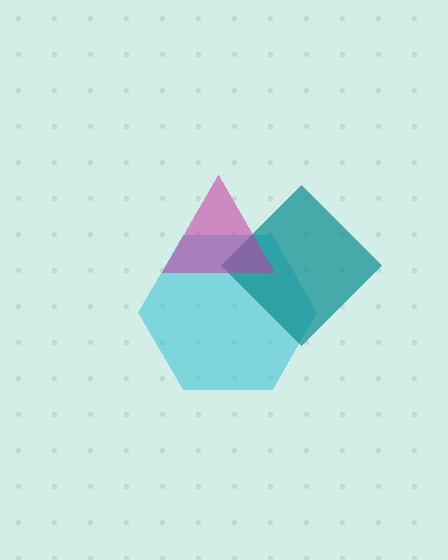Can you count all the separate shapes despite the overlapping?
Yes, there are 3 separate shapes.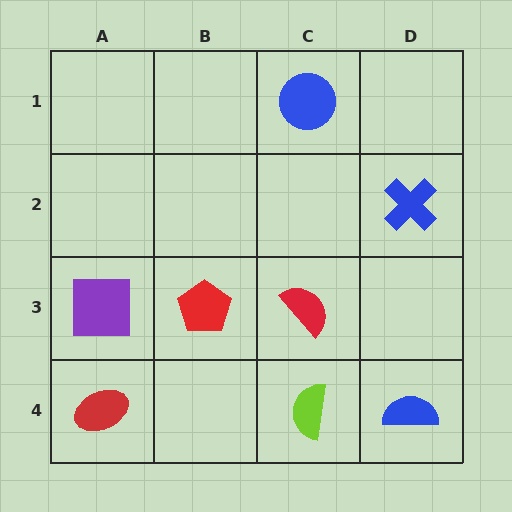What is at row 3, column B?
A red pentagon.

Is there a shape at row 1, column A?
No, that cell is empty.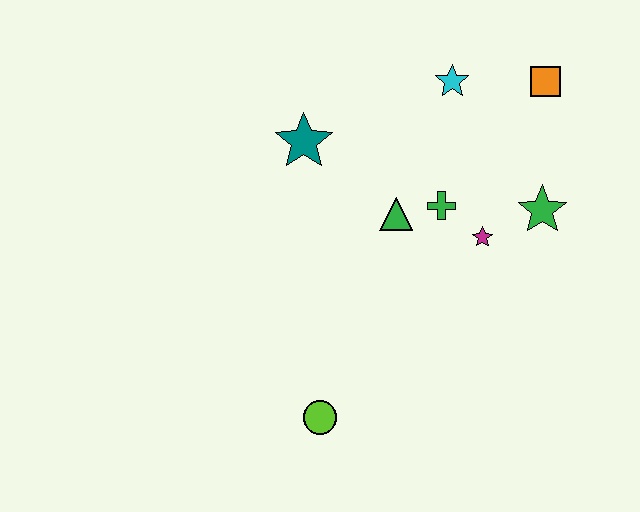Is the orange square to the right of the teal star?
Yes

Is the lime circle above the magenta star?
No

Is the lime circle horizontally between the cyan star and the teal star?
Yes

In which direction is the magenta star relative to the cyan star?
The magenta star is below the cyan star.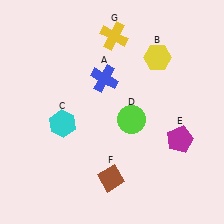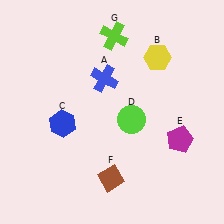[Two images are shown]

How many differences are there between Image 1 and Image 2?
There are 2 differences between the two images.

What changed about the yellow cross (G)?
In Image 1, G is yellow. In Image 2, it changed to lime.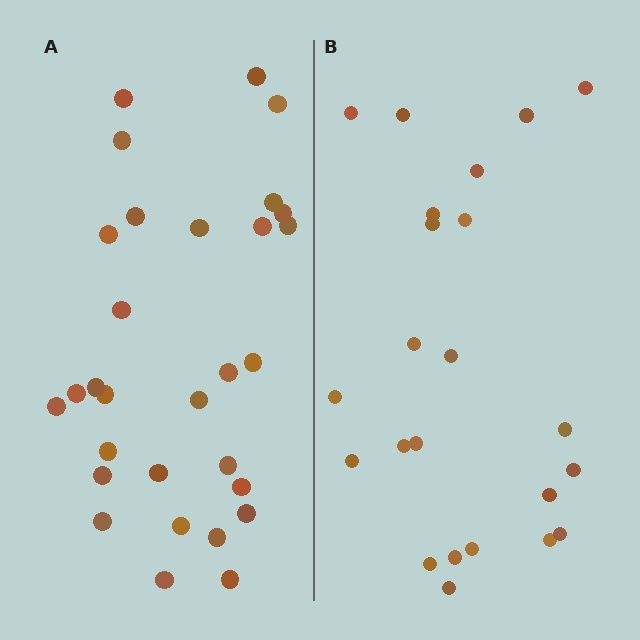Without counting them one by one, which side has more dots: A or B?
Region A (the left region) has more dots.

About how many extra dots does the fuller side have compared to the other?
Region A has roughly 8 or so more dots than region B.